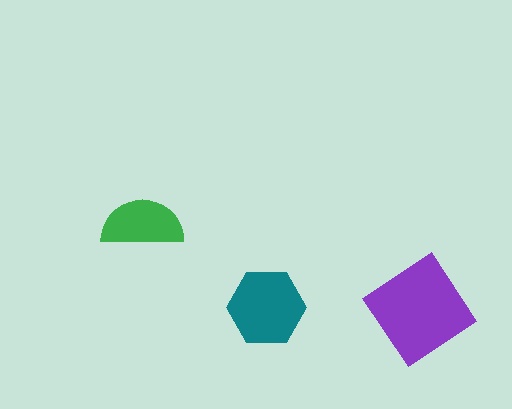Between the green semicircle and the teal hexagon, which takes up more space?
The teal hexagon.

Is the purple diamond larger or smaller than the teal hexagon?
Larger.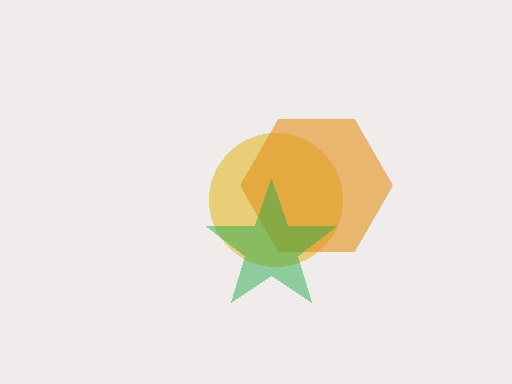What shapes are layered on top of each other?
The layered shapes are: a yellow circle, an orange hexagon, a green star.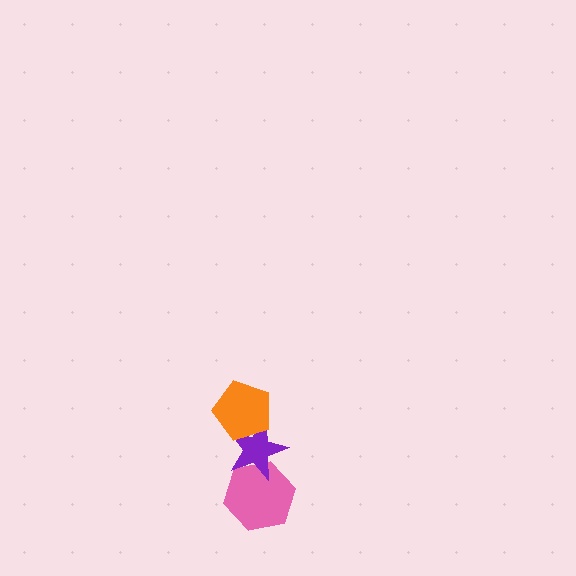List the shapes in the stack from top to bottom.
From top to bottom: the orange pentagon, the purple star, the pink hexagon.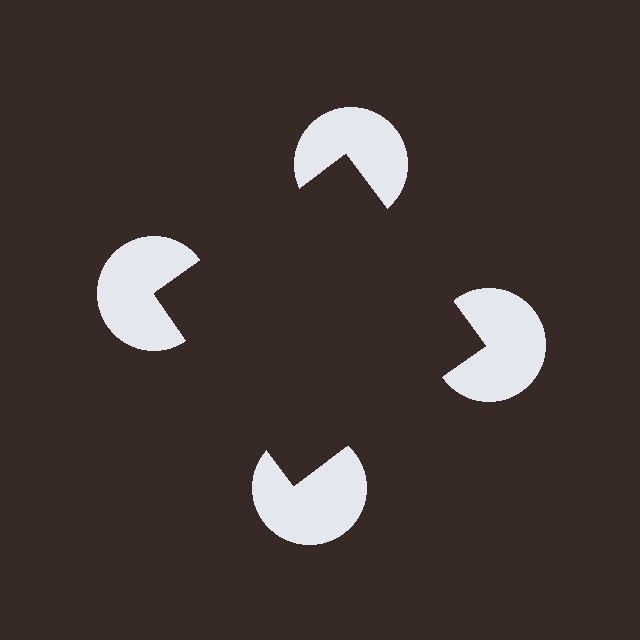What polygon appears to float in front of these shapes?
An illusory square — its edges are inferred from the aligned wedge cuts in the pac-man discs, not physically drawn.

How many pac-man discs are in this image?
There are 4 — one at each vertex of the illusory square.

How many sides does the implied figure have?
4 sides.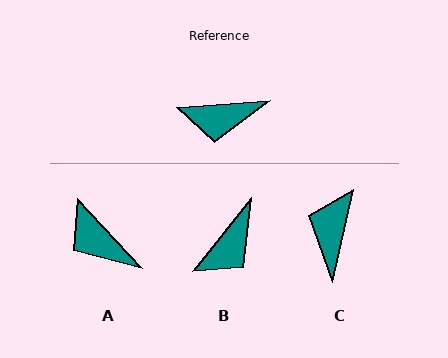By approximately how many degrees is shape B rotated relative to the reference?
Approximately 47 degrees counter-clockwise.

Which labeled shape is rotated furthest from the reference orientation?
C, about 107 degrees away.